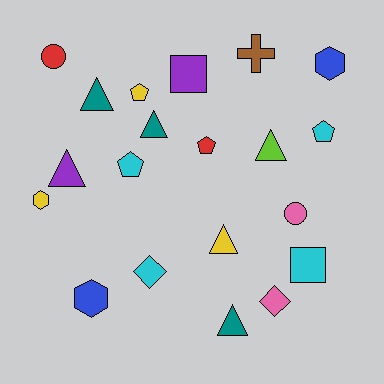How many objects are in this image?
There are 20 objects.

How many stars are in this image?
There are no stars.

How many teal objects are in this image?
There are 3 teal objects.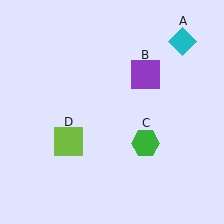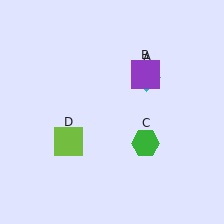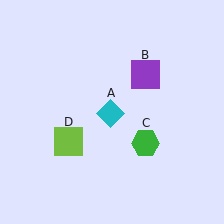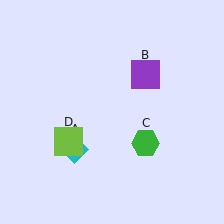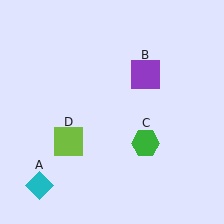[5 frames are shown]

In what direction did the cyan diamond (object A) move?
The cyan diamond (object A) moved down and to the left.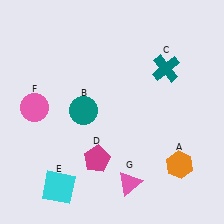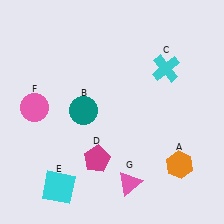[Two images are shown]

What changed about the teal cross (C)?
In Image 1, C is teal. In Image 2, it changed to cyan.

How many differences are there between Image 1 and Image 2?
There is 1 difference between the two images.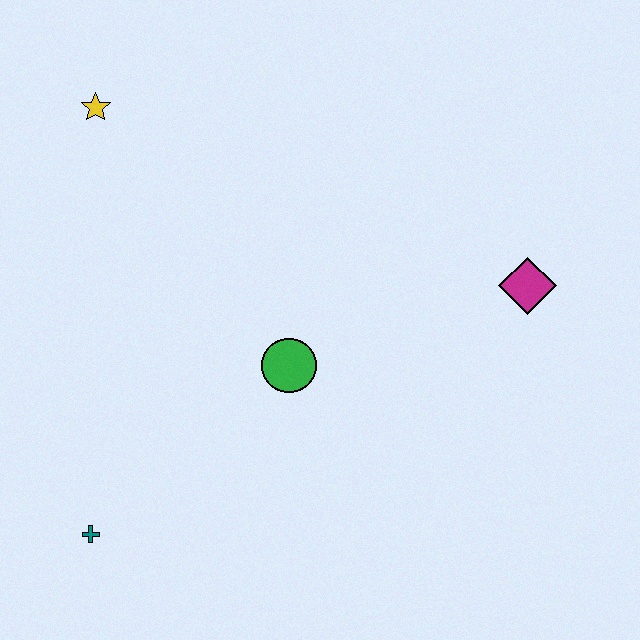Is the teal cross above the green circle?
No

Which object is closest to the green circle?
The magenta diamond is closest to the green circle.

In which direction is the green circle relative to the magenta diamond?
The green circle is to the left of the magenta diamond.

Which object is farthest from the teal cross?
The magenta diamond is farthest from the teal cross.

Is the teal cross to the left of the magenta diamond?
Yes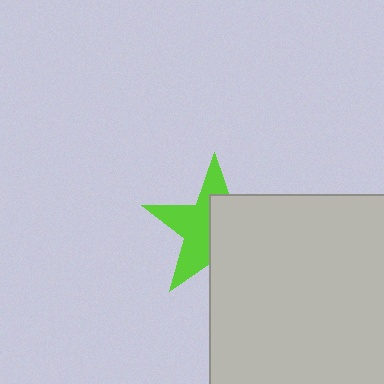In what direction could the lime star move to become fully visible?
The lime star could move left. That would shift it out from behind the light gray square entirely.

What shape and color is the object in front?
The object in front is a light gray square.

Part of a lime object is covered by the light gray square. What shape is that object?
It is a star.